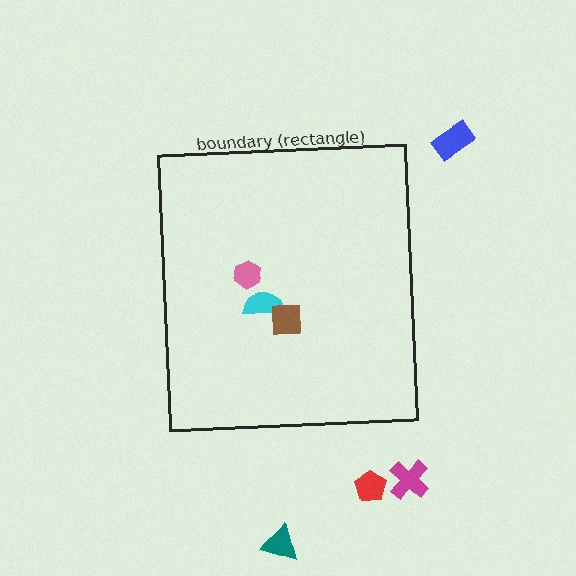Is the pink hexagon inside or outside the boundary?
Inside.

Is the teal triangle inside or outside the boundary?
Outside.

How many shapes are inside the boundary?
3 inside, 4 outside.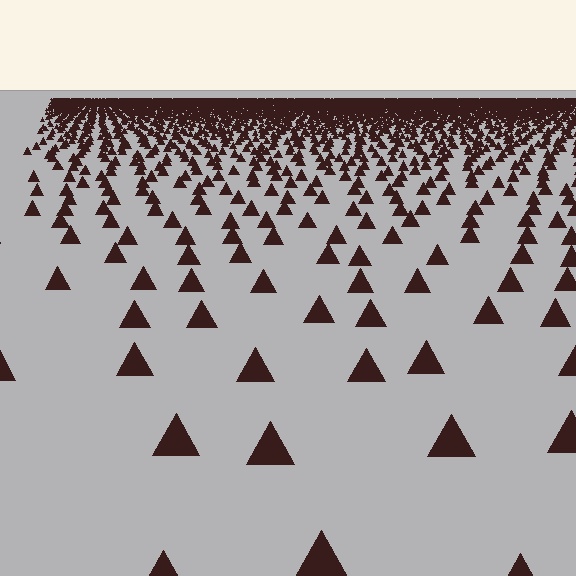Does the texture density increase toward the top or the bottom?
Density increases toward the top.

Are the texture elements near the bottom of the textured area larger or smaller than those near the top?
Larger. Near the bottom, elements are closer to the viewer and appear at a bigger on-screen size.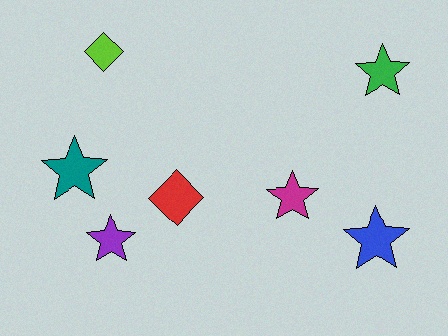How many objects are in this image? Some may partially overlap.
There are 7 objects.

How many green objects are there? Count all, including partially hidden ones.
There is 1 green object.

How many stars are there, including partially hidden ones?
There are 5 stars.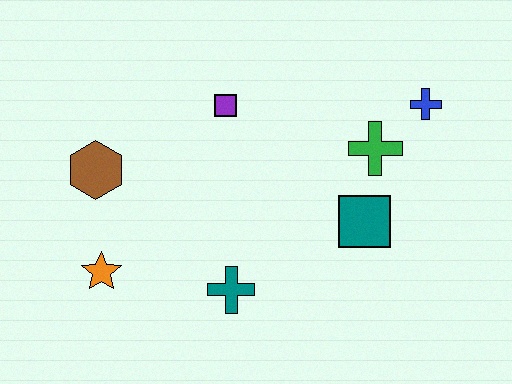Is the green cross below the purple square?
Yes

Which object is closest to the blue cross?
The green cross is closest to the blue cross.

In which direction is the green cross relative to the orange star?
The green cross is to the right of the orange star.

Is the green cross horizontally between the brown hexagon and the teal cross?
No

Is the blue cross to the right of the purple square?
Yes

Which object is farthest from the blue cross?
The orange star is farthest from the blue cross.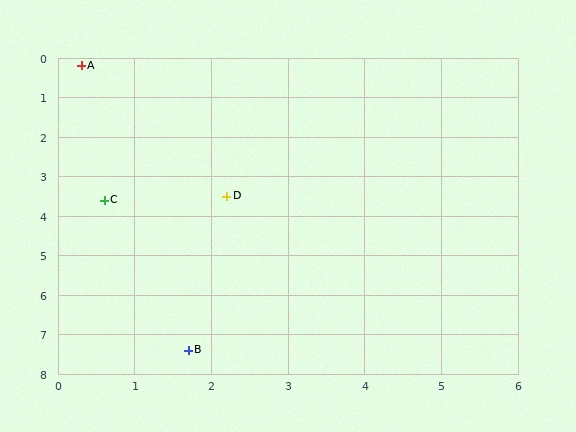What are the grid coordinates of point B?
Point B is at approximately (1.7, 7.4).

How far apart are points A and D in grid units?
Points A and D are about 3.8 grid units apart.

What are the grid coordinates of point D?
Point D is at approximately (2.2, 3.5).